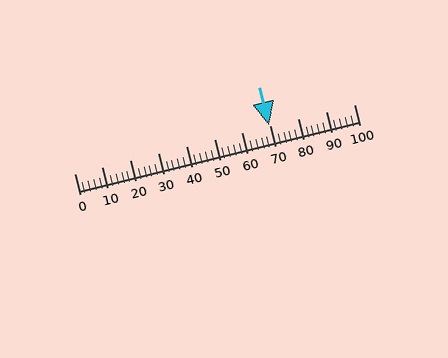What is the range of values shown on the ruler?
The ruler shows values from 0 to 100.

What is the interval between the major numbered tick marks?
The major tick marks are spaced 10 units apart.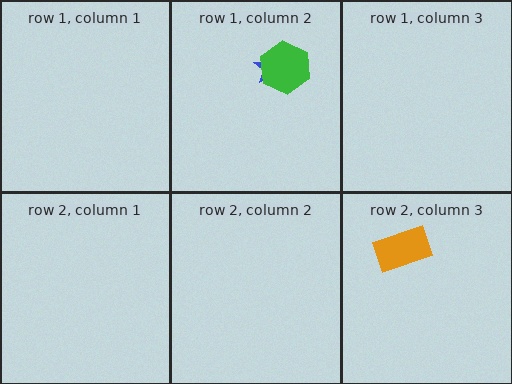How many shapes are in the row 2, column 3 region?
1.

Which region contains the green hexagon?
The row 1, column 2 region.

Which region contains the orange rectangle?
The row 2, column 3 region.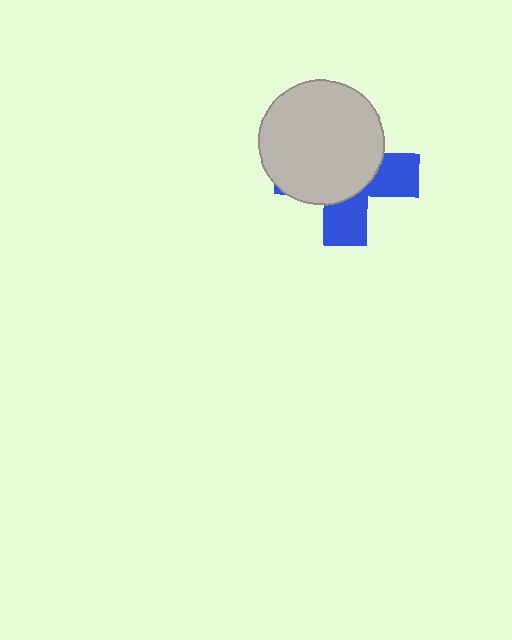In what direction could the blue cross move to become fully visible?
The blue cross could move toward the lower-right. That would shift it out from behind the light gray circle entirely.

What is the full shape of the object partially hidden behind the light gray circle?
The partially hidden object is a blue cross.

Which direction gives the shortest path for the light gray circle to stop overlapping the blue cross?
Moving toward the upper-left gives the shortest separation.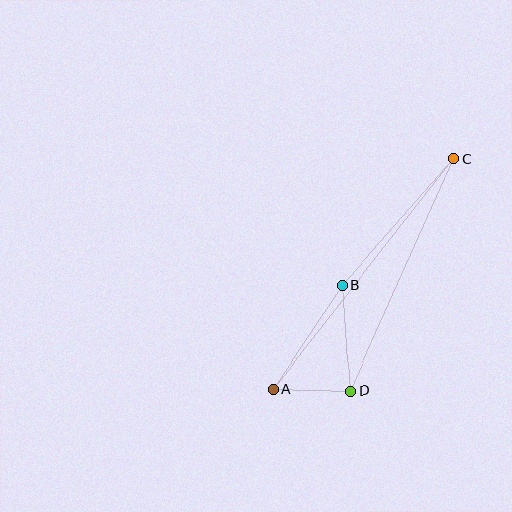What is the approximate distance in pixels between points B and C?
The distance between B and C is approximately 168 pixels.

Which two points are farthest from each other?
Points A and C are farthest from each other.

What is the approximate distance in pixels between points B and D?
The distance between B and D is approximately 106 pixels.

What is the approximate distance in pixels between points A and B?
The distance between A and B is approximately 125 pixels.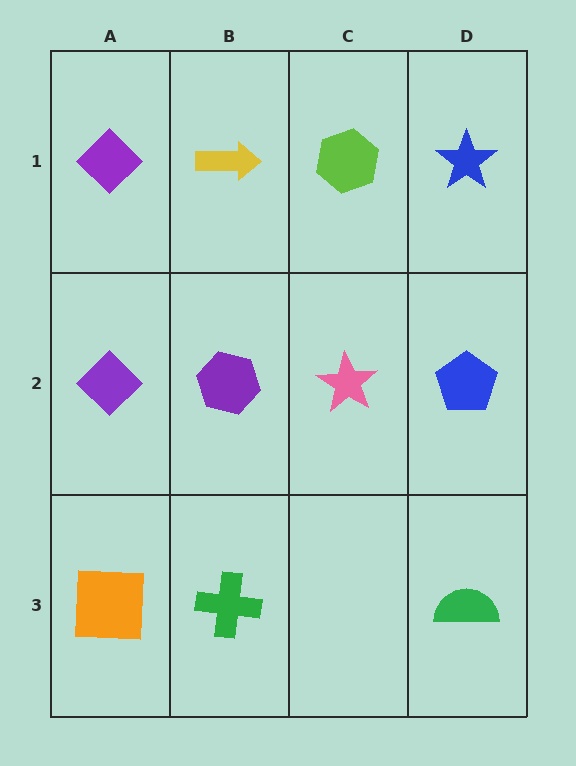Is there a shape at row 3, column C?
No, that cell is empty.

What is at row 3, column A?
An orange square.